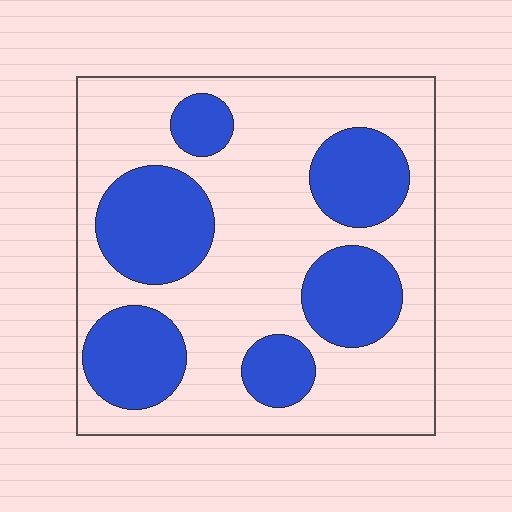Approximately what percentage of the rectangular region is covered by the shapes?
Approximately 35%.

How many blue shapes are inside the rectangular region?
6.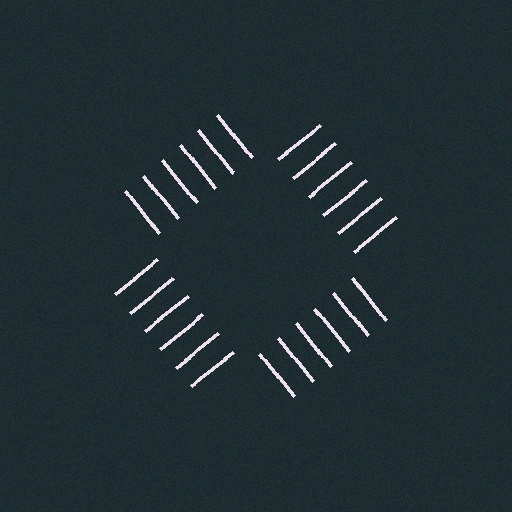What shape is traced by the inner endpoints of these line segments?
An illusory square — the line segments terminate on its edges but no continuous stroke is drawn.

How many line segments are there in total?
24 — 6 along each of the 4 edges.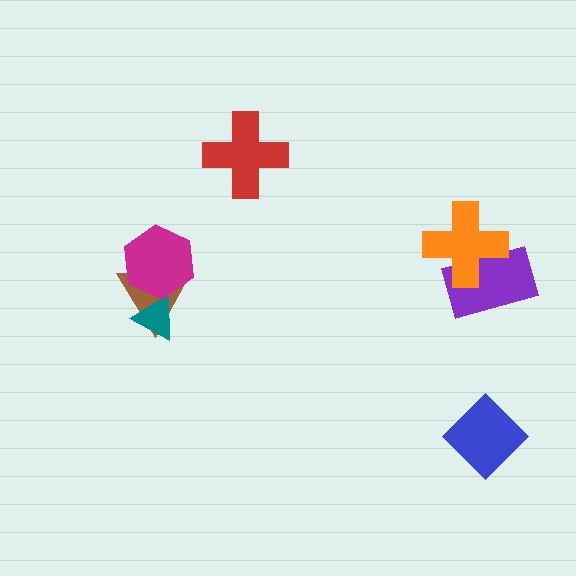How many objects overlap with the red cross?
0 objects overlap with the red cross.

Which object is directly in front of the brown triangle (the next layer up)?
The teal triangle is directly in front of the brown triangle.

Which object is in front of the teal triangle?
The magenta hexagon is in front of the teal triangle.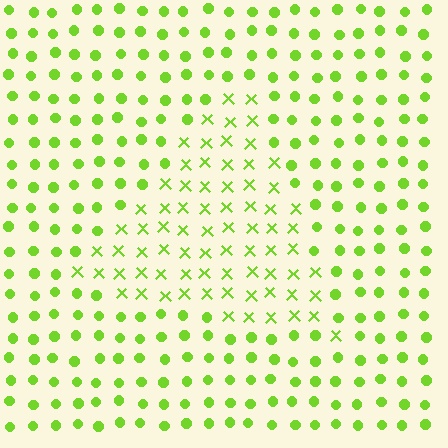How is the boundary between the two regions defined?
The boundary is defined by a change in element shape: X marks inside vs. circles outside. All elements share the same color and spacing.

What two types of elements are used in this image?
The image uses X marks inside the triangle region and circles outside it.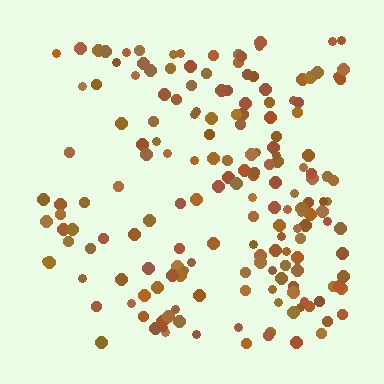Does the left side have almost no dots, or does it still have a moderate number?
Still a moderate number, just noticeably fewer than the right.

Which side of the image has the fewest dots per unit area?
The left.